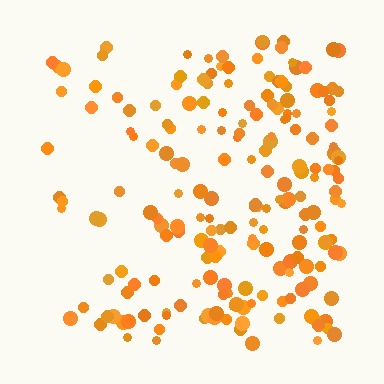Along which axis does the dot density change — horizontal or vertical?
Horizontal.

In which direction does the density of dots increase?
From left to right, with the right side densest.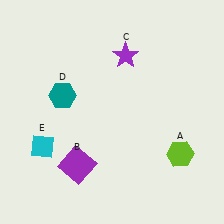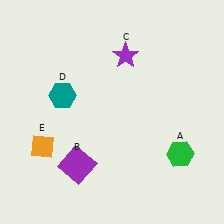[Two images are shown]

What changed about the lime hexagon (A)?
In Image 1, A is lime. In Image 2, it changed to green.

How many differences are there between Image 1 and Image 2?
There are 2 differences between the two images.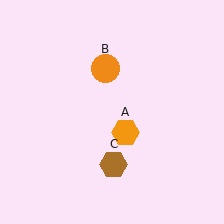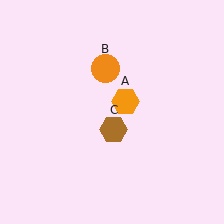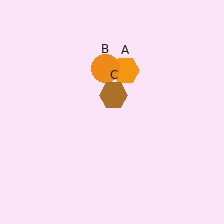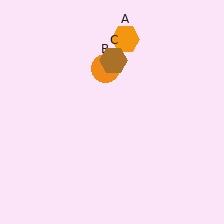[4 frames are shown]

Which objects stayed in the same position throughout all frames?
Orange circle (object B) remained stationary.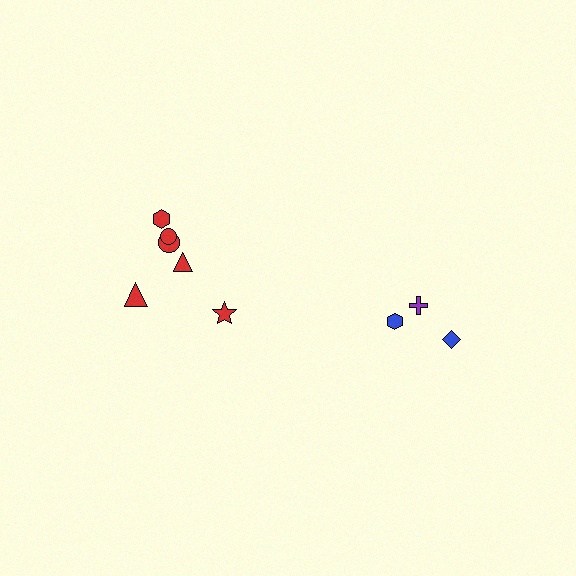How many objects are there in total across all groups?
There are 9 objects.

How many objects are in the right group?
There are 3 objects.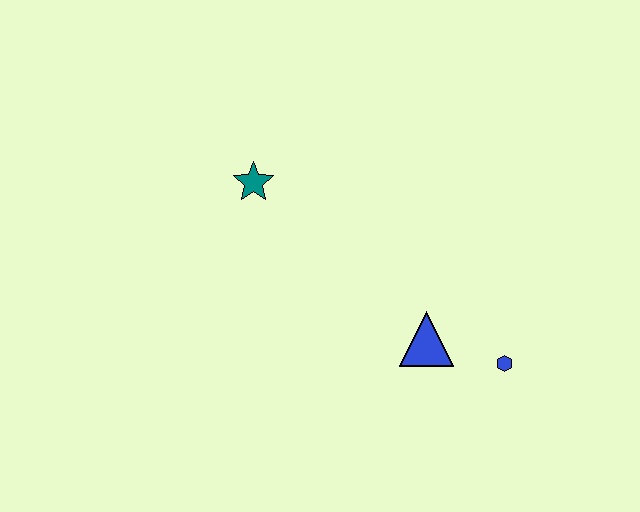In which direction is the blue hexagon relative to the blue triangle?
The blue hexagon is to the right of the blue triangle.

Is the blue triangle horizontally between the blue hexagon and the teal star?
Yes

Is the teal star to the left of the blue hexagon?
Yes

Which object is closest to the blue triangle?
The blue hexagon is closest to the blue triangle.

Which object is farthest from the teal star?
The blue hexagon is farthest from the teal star.